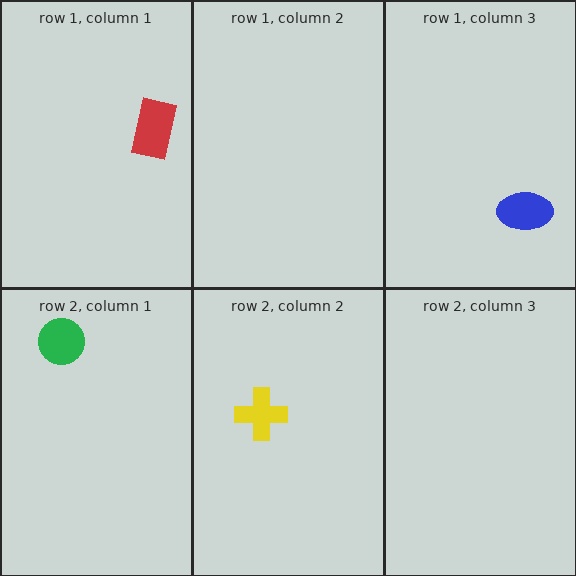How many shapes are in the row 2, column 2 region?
1.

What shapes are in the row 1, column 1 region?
The red rectangle.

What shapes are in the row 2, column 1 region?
The green circle.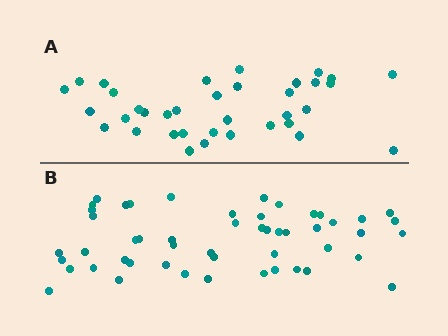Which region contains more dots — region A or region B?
Region B (the bottom region) has more dots.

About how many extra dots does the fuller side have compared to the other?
Region B has approximately 15 more dots than region A.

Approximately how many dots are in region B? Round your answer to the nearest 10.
About 50 dots. (The exact count is 51, which rounds to 50.)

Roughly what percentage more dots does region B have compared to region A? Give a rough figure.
About 40% more.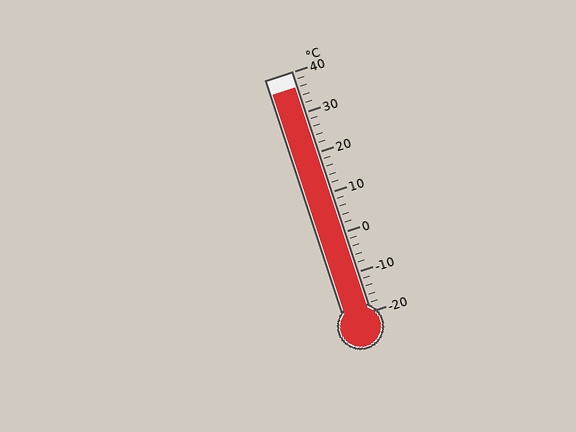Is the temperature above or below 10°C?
The temperature is above 10°C.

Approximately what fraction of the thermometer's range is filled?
The thermometer is filled to approximately 95% of its range.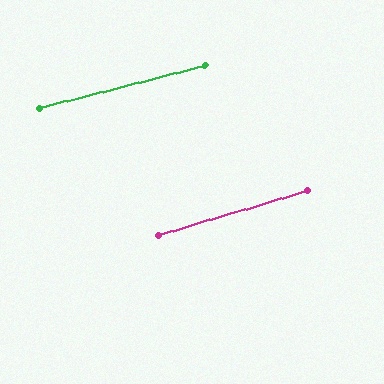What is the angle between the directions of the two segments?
Approximately 2 degrees.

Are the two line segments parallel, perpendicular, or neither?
Parallel — their directions differ by only 1.9°.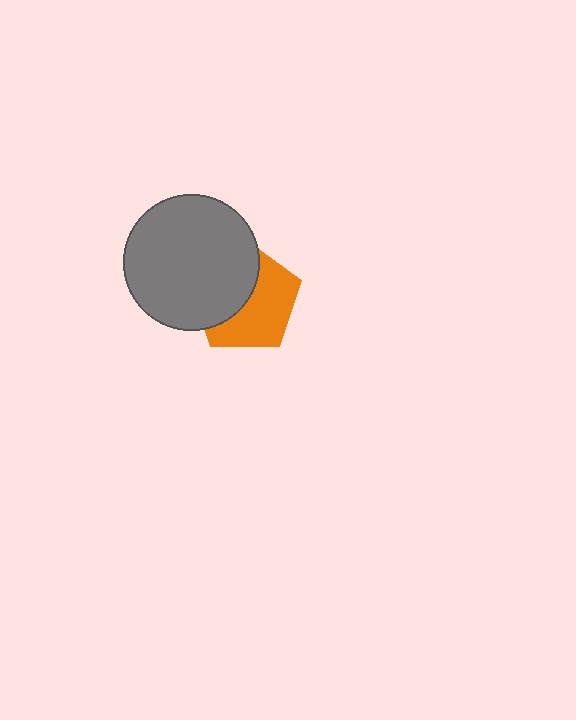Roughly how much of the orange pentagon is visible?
About half of it is visible (roughly 54%).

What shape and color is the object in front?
The object in front is a gray circle.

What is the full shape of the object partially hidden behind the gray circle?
The partially hidden object is an orange pentagon.